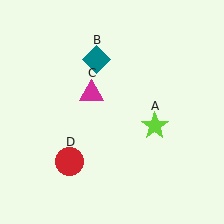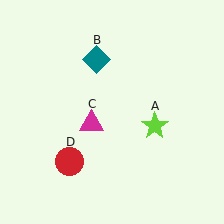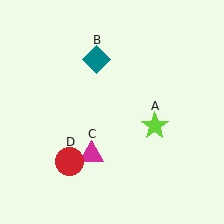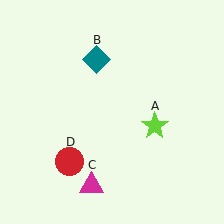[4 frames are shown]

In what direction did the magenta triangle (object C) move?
The magenta triangle (object C) moved down.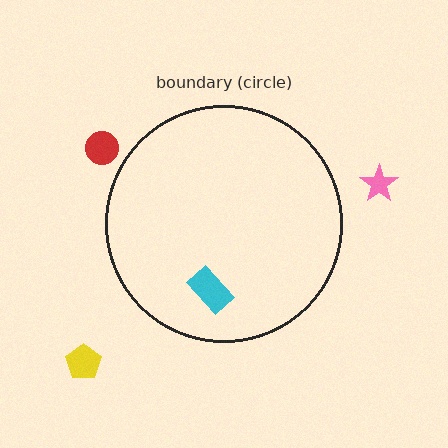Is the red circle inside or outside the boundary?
Outside.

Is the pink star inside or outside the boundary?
Outside.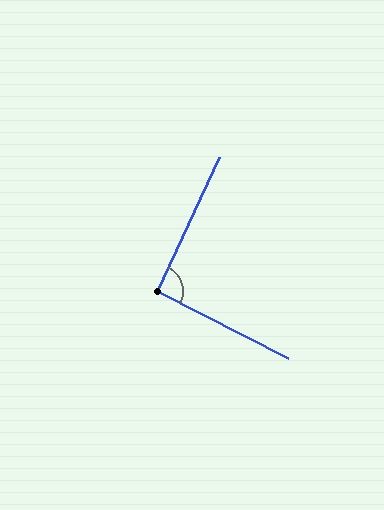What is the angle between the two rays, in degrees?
Approximately 92 degrees.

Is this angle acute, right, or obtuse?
It is approximately a right angle.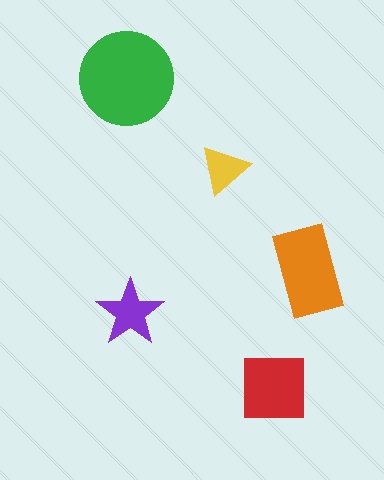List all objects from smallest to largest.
The yellow triangle, the purple star, the red square, the orange rectangle, the green circle.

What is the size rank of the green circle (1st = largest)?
1st.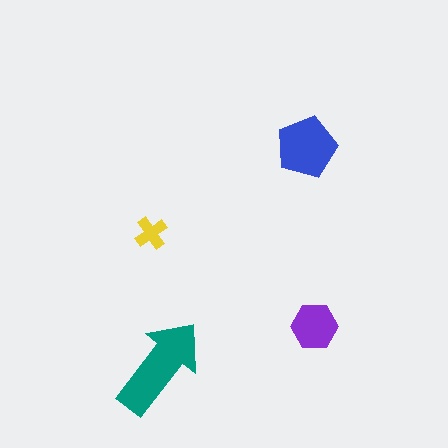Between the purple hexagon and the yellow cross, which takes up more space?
The purple hexagon.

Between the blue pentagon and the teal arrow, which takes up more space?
The teal arrow.